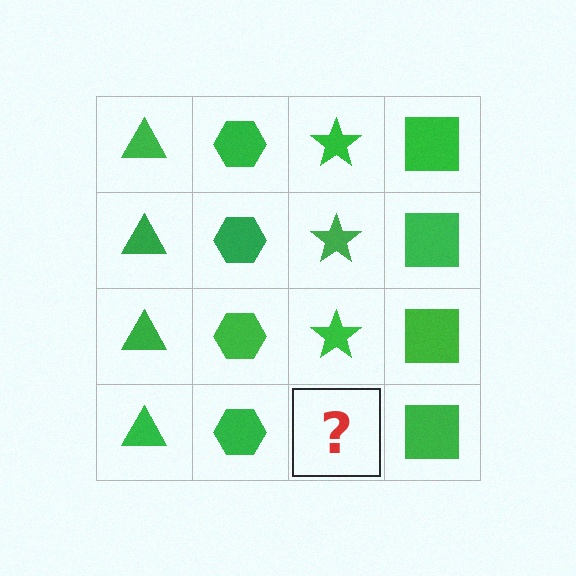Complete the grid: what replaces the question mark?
The question mark should be replaced with a green star.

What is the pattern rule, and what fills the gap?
The rule is that each column has a consistent shape. The gap should be filled with a green star.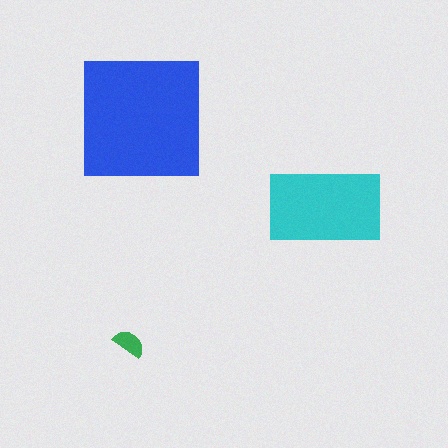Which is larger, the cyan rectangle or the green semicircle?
The cyan rectangle.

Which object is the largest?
The blue square.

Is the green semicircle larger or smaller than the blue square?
Smaller.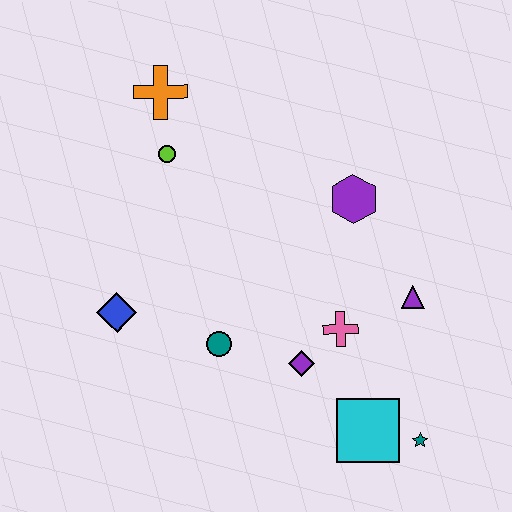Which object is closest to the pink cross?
The purple diamond is closest to the pink cross.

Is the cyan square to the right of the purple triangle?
No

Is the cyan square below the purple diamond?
Yes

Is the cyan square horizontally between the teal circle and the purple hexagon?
No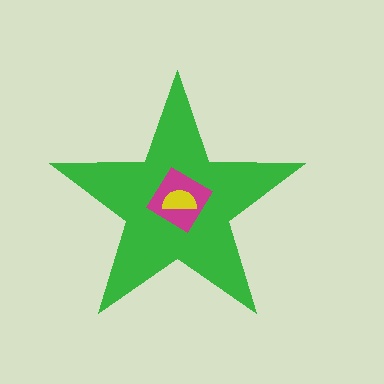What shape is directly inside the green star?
The magenta diamond.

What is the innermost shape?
The yellow semicircle.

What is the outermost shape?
The green star.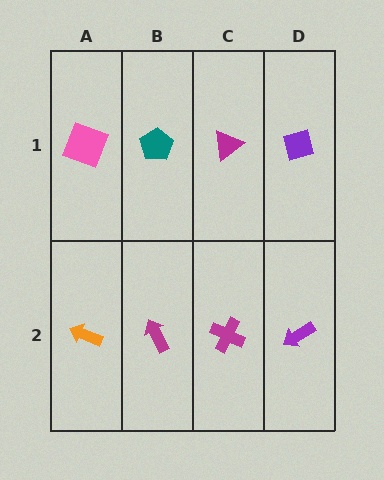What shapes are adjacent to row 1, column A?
An orange arrow (row 2, column A), a teal pentagon (row 1, column B).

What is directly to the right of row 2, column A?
A magenta arrow.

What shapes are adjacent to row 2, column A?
A pink square (row 1, column A), a magenta arrow (row 2, column B).